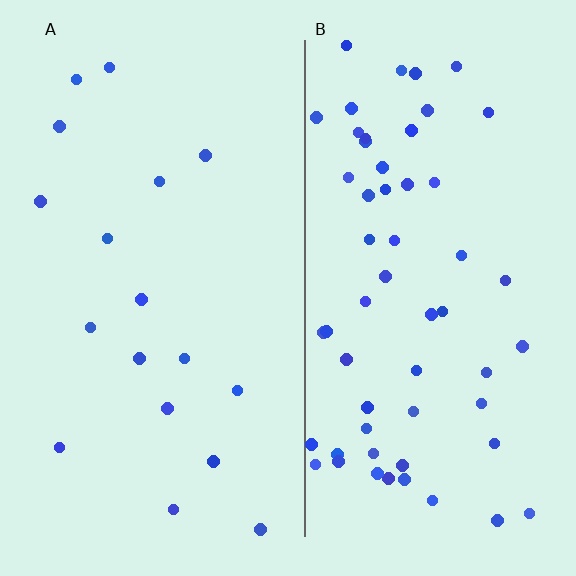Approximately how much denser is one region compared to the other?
Approximately 3.3× — region B over region A.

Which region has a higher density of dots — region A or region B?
B (the right).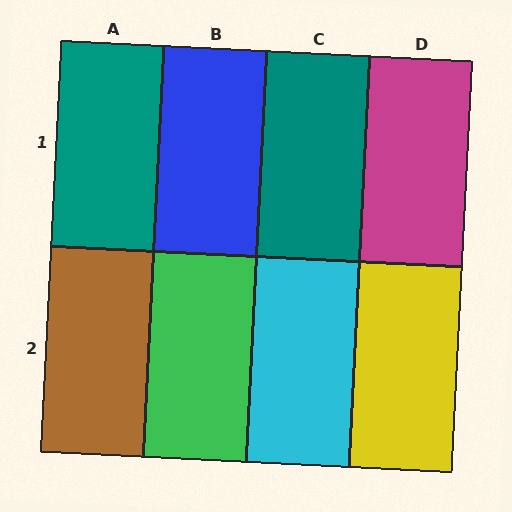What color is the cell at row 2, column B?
Green.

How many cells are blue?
1 cell is blue.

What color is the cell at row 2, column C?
Cyan.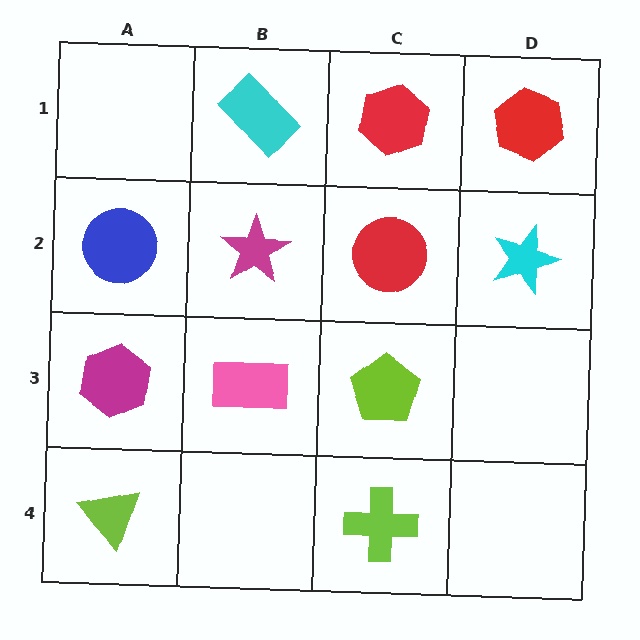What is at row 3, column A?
A magenta hexagon.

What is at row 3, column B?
A pink rectangle.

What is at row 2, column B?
A magenta star.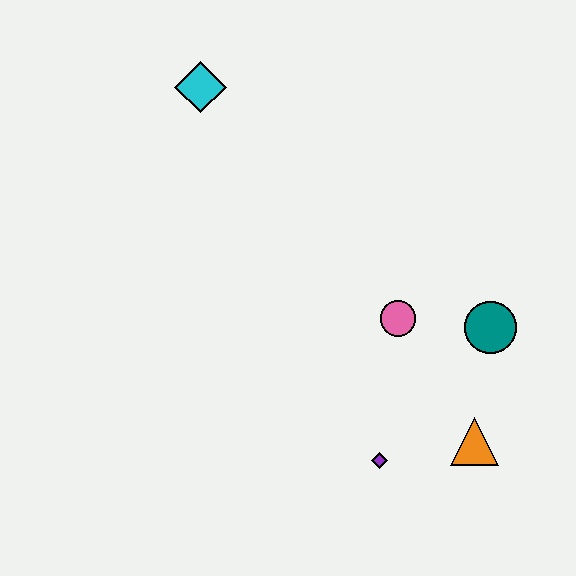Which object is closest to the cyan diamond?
The pink circle is closest to the cyan diamond.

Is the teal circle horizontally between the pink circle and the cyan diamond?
No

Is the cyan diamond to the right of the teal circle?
No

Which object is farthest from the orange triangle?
The cyan diamond is farthest from the orange triangle.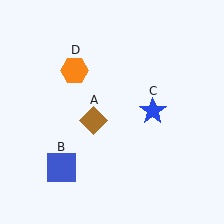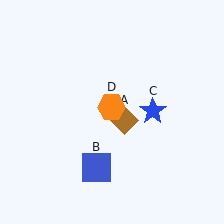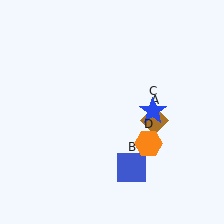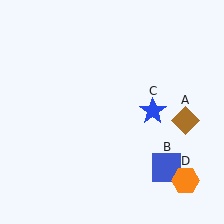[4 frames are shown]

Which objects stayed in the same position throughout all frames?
Blue star (object C) remained stationary.